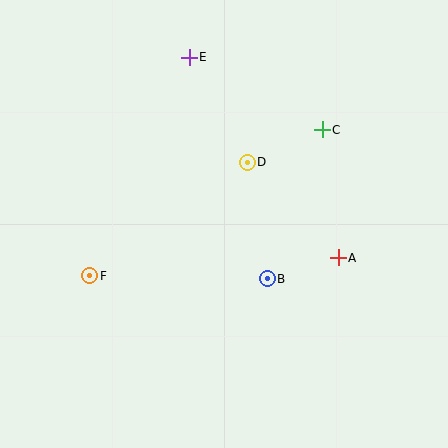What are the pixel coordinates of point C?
Point C is at (322, 130).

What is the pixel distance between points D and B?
The distance between D and B is 118 pixels.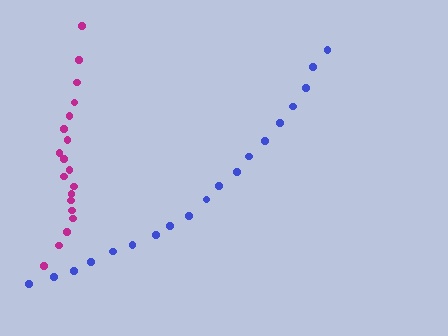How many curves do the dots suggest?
There are 2 distinct paths.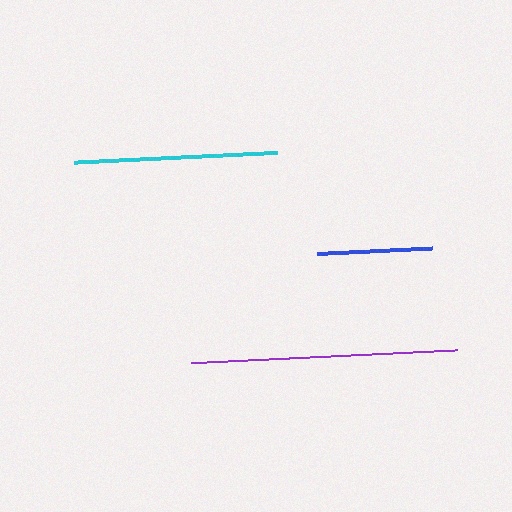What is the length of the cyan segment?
The cyan segment is approximately 203 pixels long.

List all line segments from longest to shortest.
From longest to shortest: purple, cyan, blue.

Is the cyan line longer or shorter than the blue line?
The cyan line is longer than the blue line.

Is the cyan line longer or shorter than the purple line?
The purple line is longer than the cyan line.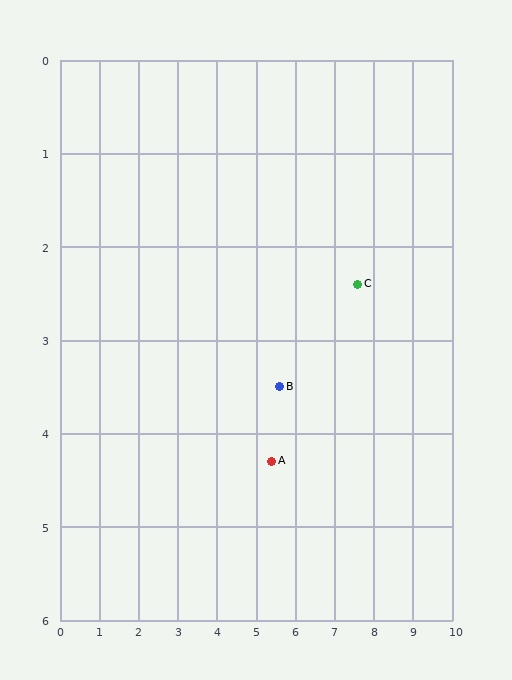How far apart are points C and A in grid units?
Points C and A are about 2.9 grid units apart.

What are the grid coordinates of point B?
Point B is at approximately (5.6, 3.5).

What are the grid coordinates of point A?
Point A is at approximately (5.4, 4.3).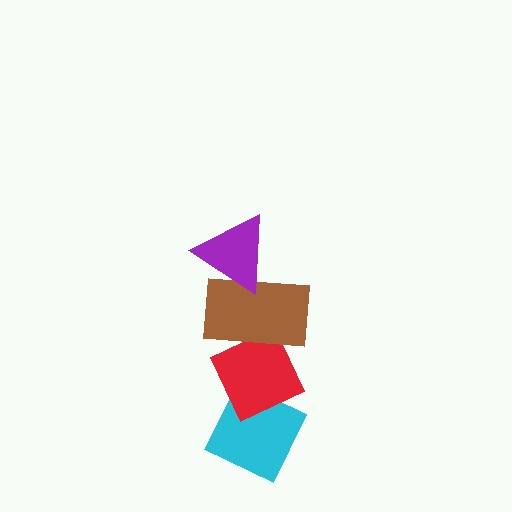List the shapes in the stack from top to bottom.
From top to bottom: the purple triangle, the brown rectangle, the red diamond, the cyan diamond.